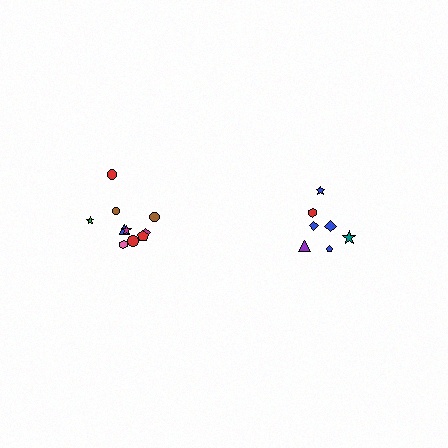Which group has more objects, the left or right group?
The left group.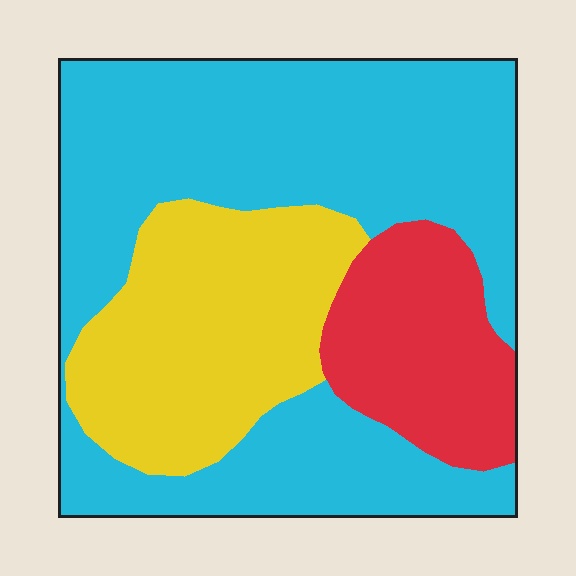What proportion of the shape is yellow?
Yellow takes up about one quarter (1/4) of the shape.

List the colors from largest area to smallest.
From largest to smallest: cyan, yellow, red.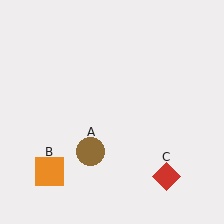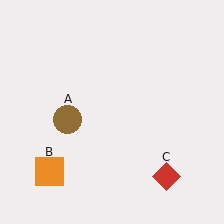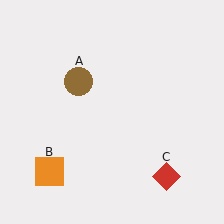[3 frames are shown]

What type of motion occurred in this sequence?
The brown circle (object A) rotated clockwise around the center of the scene.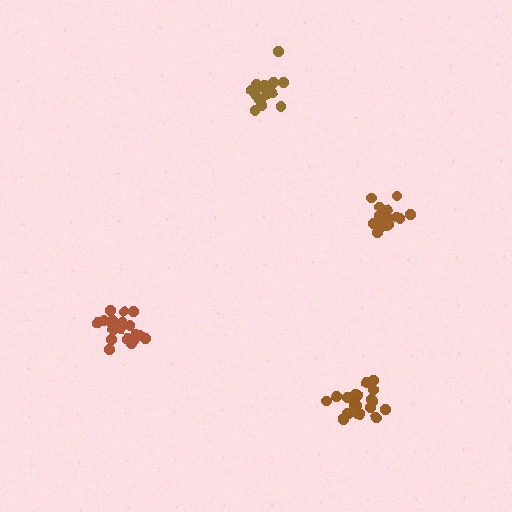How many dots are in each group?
Group 1: 17 dots, Group 2: 20 dots, Group 3: 19 dots, Group 4: 17 dots (73 total).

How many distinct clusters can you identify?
There are 4 distinct clusters.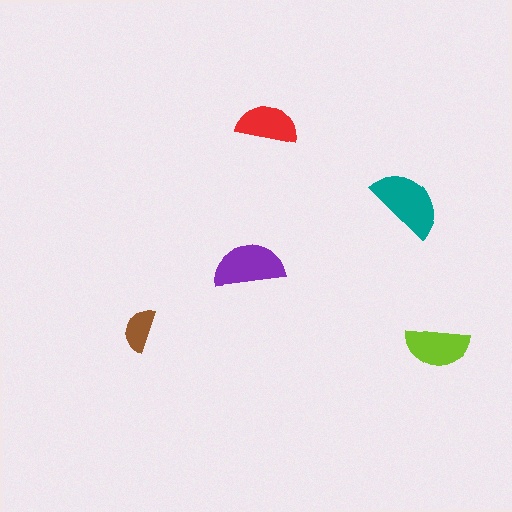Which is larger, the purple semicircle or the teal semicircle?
The teal one.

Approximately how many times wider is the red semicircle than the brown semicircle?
About 1.5 times wider.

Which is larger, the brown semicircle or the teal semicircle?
The teal one.